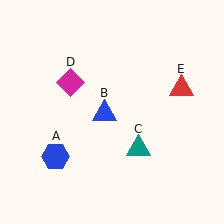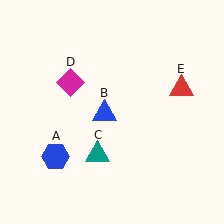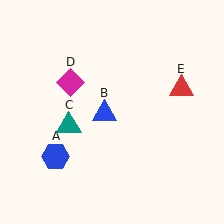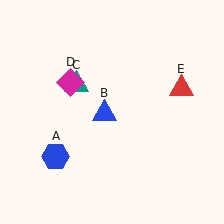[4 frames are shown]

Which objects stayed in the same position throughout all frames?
Blue hexagon (object A) and blue triangle (object B) and magenta diamond (object D) and red triangle (object E) remained stationary.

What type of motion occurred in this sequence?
The teal triangle (object C) rotated clockwise around the center of the scene.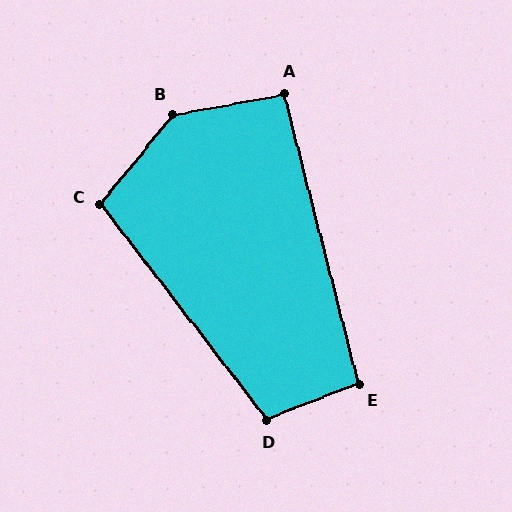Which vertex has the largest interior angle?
B, at approximately 139 degrees.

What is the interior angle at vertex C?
Approximately 104 degrees (obtuse).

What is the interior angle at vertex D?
Approximately 106 degrees (obtuse).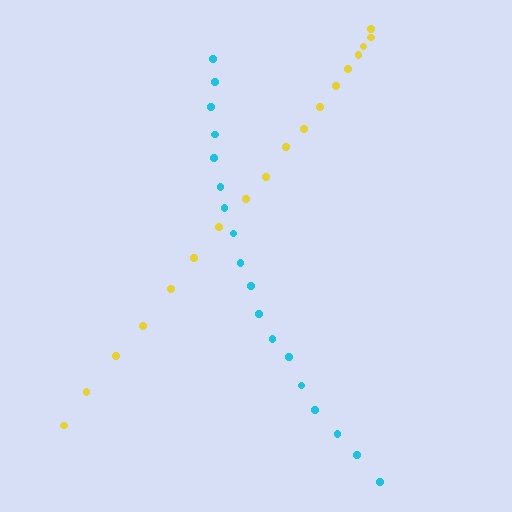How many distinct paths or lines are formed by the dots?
There are 2 distinct paths.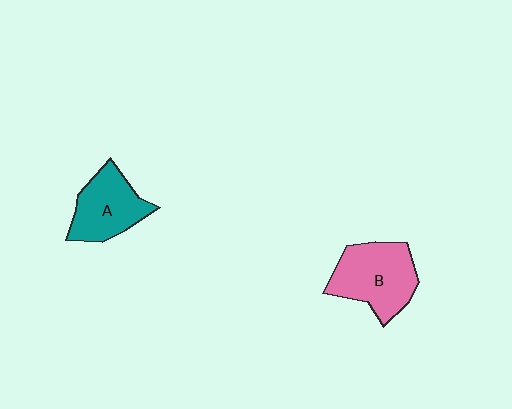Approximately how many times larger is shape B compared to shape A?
Approximately 1.2 times.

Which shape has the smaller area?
Shape A (teal).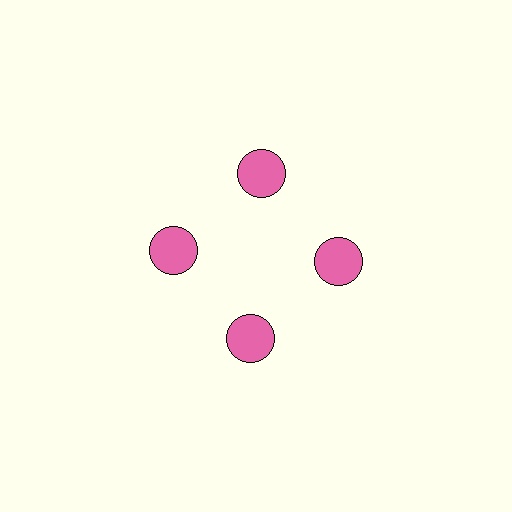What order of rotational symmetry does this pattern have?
This pattern has 4-fold rotational symmetry.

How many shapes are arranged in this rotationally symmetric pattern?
There are 4 shapes, arranged in 4 groups of 1.